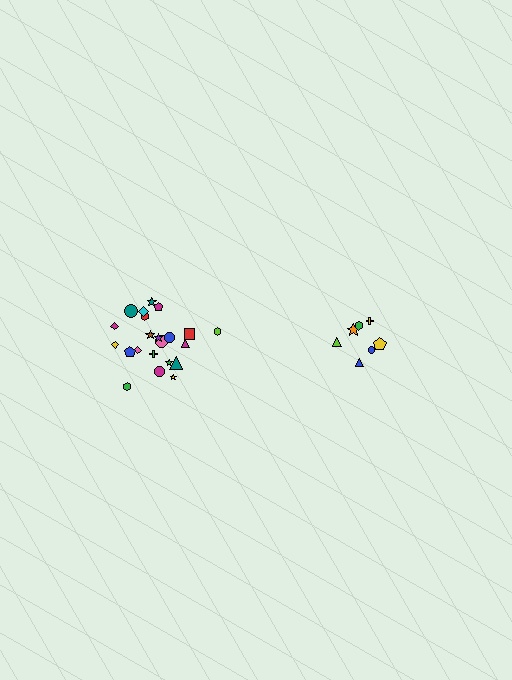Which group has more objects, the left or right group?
The left group.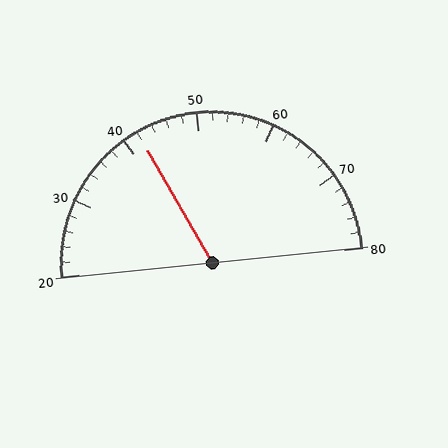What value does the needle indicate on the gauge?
The needle indicates approximately 42.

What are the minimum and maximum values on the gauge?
The gauge ranges from 20 to 80.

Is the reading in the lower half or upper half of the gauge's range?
The reading is in the lower half of the range (20 to 80).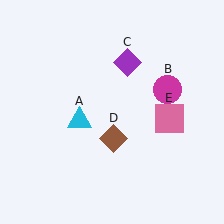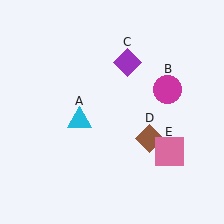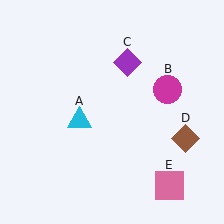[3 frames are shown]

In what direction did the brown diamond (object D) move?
The brown diamond (object D) moved right.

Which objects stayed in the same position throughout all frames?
Cyan triangle (object A) and magenta circle (object B) and purple diamond (object C) remained stationary.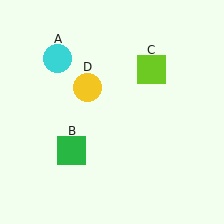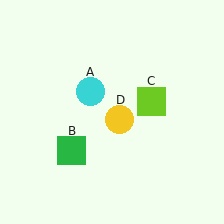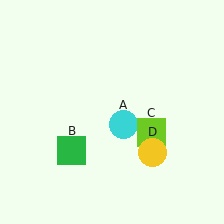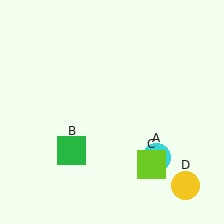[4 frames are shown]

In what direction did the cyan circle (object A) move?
The cyan circle (object A) moved down and to the right.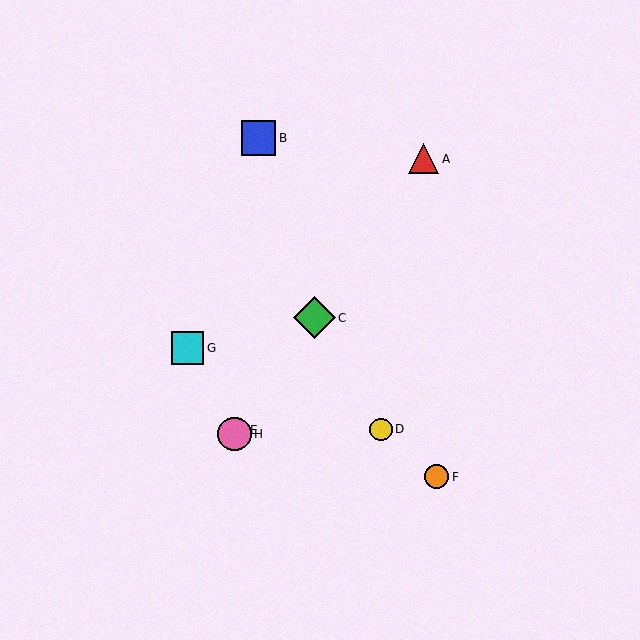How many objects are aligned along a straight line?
4 objects (A, C, E, H) are aligned along a straight line.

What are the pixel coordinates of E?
Object E is at (237, 430).